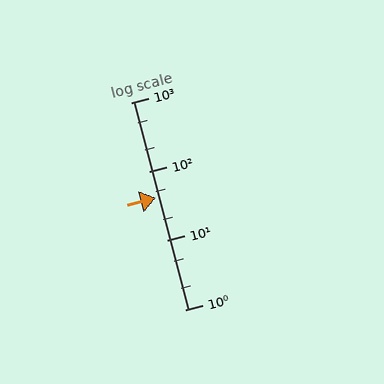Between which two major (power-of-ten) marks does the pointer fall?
The pointer is between 10 and 100.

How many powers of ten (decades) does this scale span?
The scale spans 3 decades, from 1 to 1000.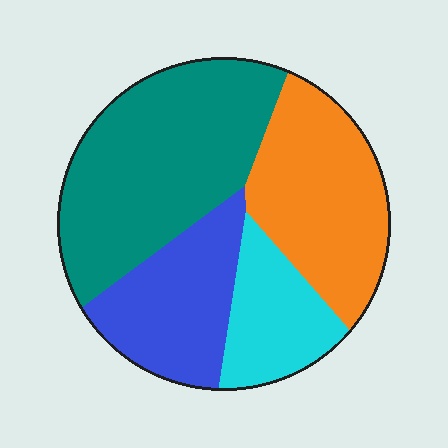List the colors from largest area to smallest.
From largest to smallest: teal, orange, blue, cyan.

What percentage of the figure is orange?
Orange takes up about one quarter (1/4) of the figure.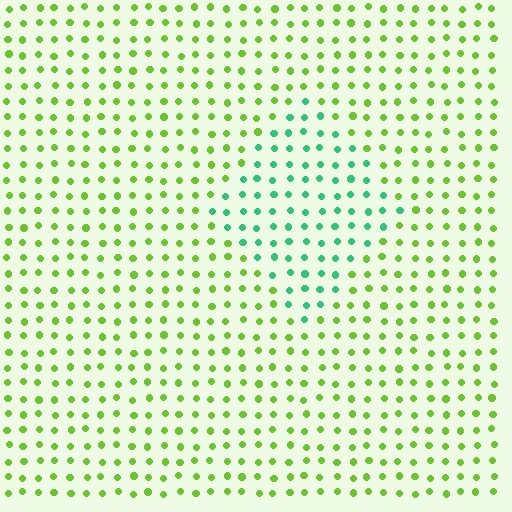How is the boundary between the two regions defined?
The boundary is defined purely by a slight shift in hue (about 55 degrees). Spacing, size, and orientation are identical on both sides.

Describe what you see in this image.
The image is filled with small lime elements in a uniform arrangement. A diamond-shaped region is visible where the elements are tinted to a slightly different hue, forming a subtle color boundary.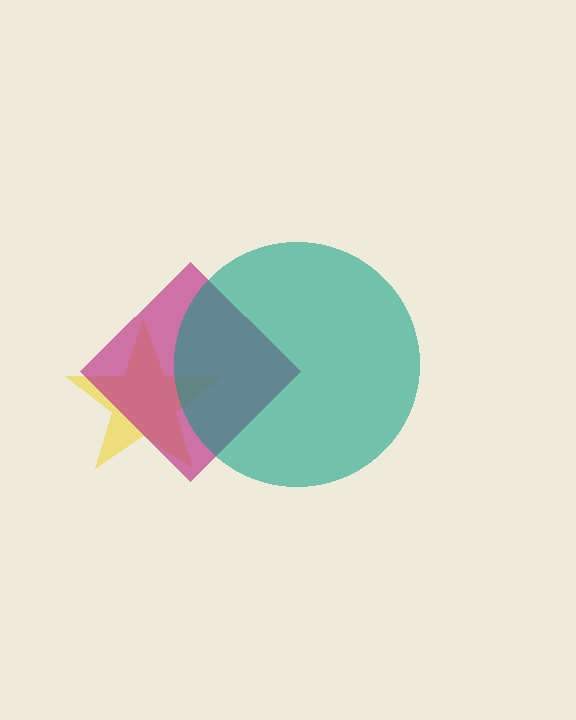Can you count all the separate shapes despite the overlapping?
Yes, there are 3 separate shapes.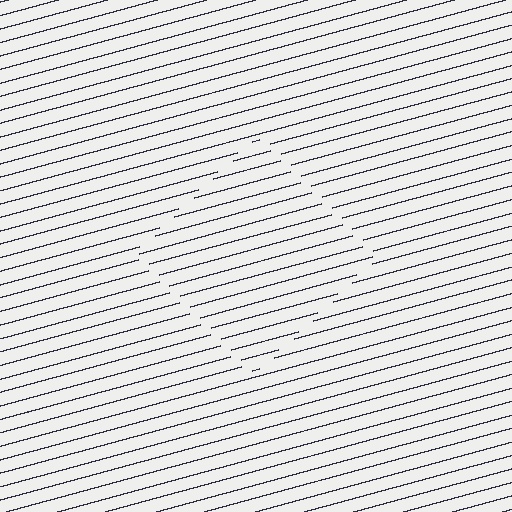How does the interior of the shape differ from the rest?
The interior of the shape contains the same grating, shifted by half a period — the contour is defined by the phase discontinuity where line-ends from the inner and outer gratings abut.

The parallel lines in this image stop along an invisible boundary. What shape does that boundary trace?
An illusory square. The interior of the shape contains the same grating, shifted by half a period — the contour is defined by the phase discontinuity where line-ends from the inner and outer gratings abut.